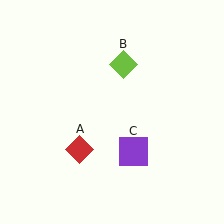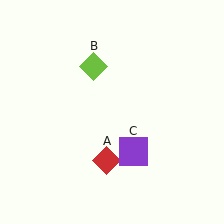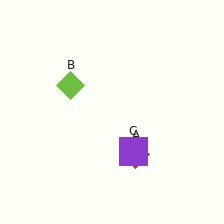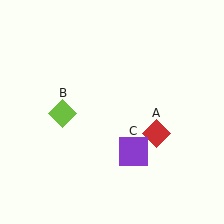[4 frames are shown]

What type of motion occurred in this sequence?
The red diamond (object A), lime diamond (object B) rotated counterclockwise around the center of the scene.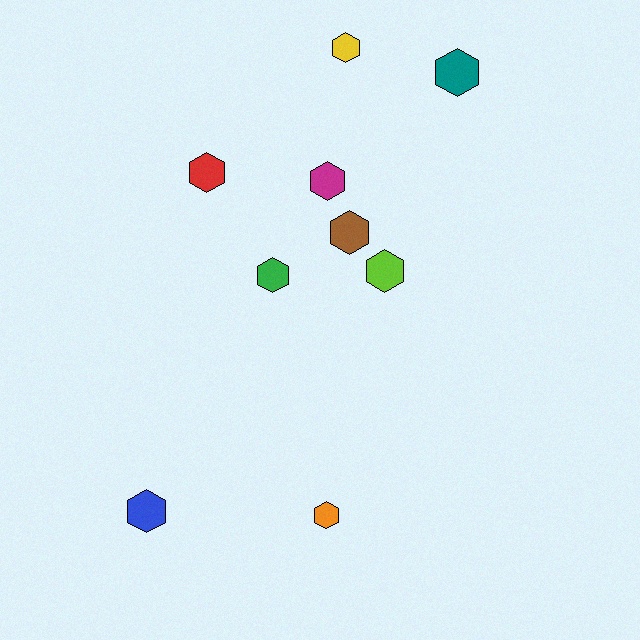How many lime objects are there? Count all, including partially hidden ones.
There is 1 lime object.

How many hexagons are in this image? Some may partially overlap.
There are 9 hexagons.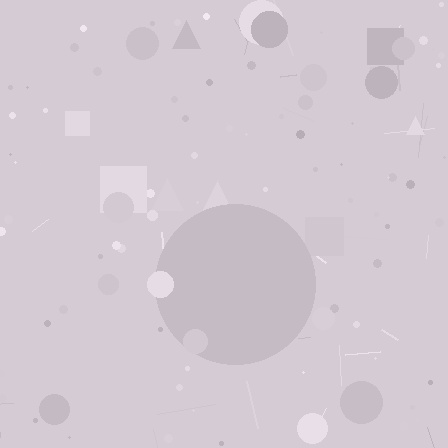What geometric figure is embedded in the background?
A circle is embedded in the background.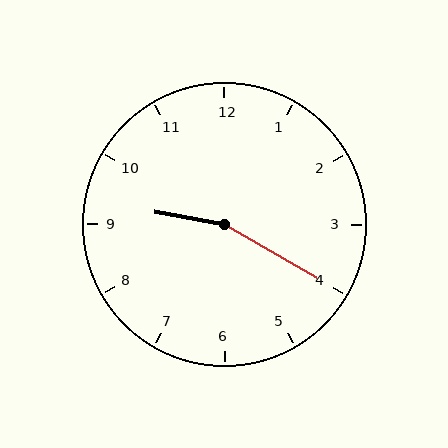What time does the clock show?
9:20.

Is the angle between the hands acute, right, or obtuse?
It is obtuse.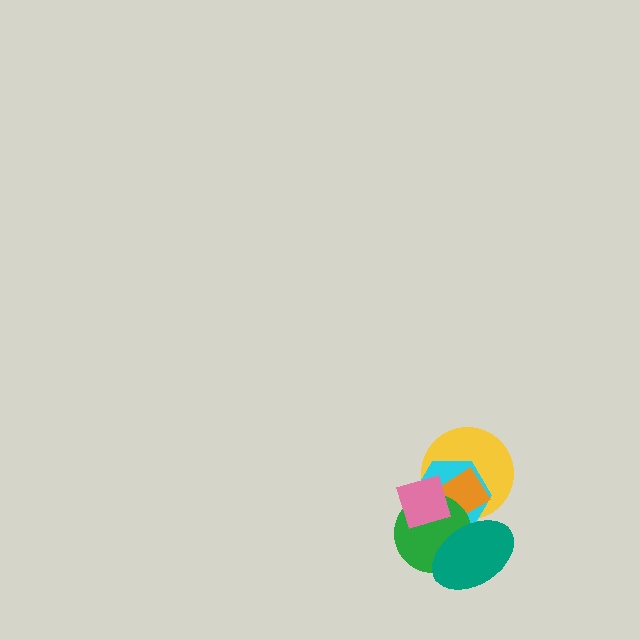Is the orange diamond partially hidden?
Yes, it is partially covered by another shape.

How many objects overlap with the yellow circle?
5 objects overlap with the yellow circle.